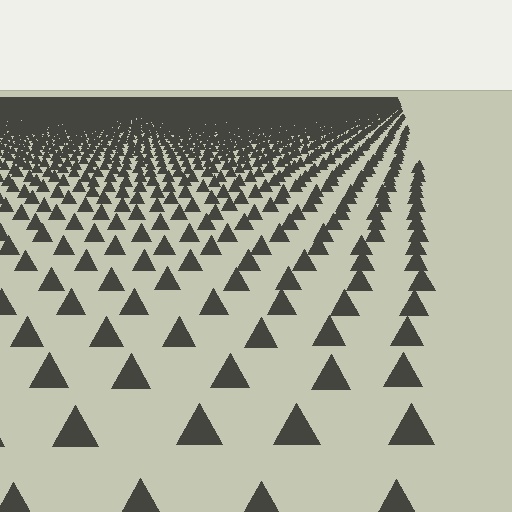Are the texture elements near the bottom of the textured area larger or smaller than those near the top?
Larger. Near the bottom, elements are closer to the viewer and appear at a bigger on-screen size.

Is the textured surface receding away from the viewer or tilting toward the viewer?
The surface is receding away from the viewer. Texture elements get smaller and denser toward the top.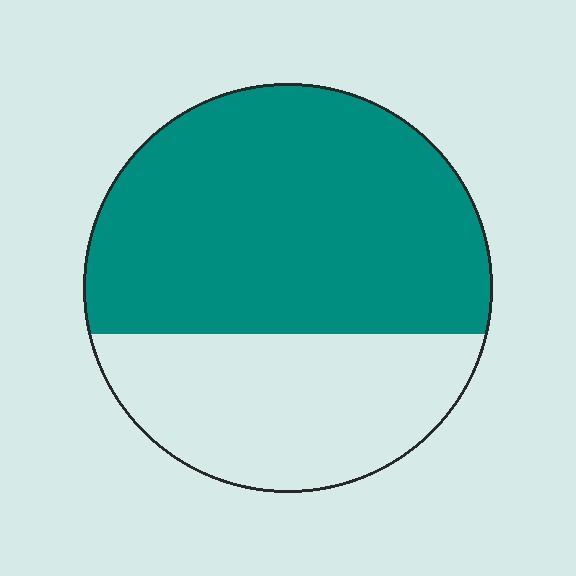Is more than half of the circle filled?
Yes.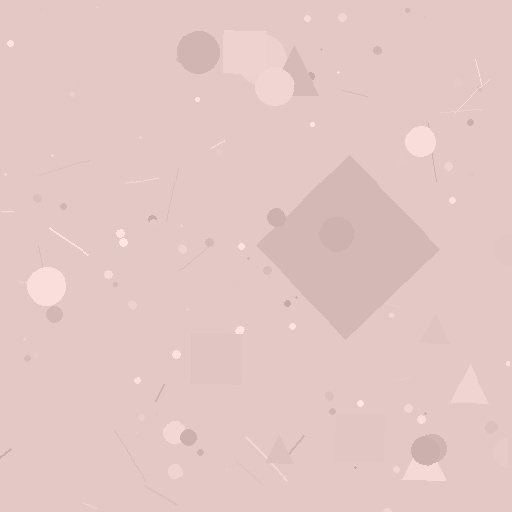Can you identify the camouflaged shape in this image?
The camouflaged shape is a diamond.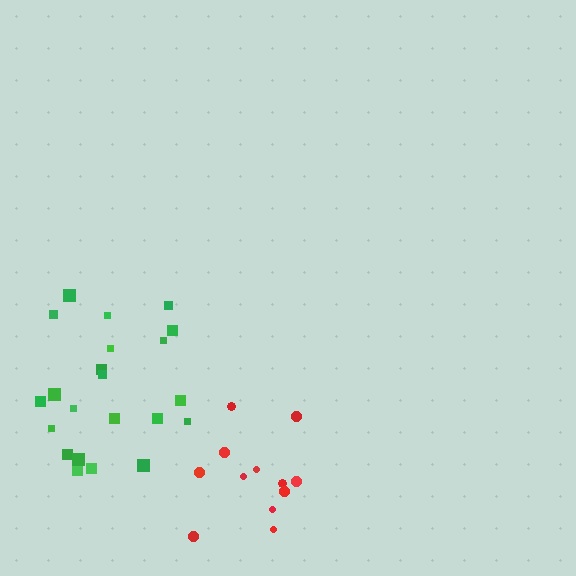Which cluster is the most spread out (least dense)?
Red.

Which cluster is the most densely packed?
Green.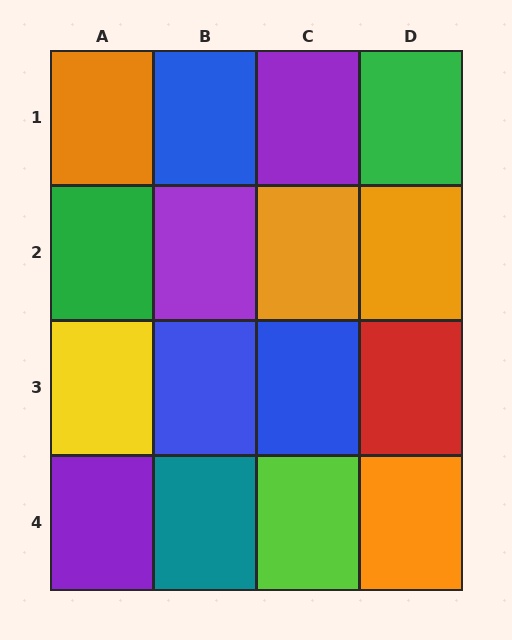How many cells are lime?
1 cell is lime.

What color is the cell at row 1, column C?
Purple.